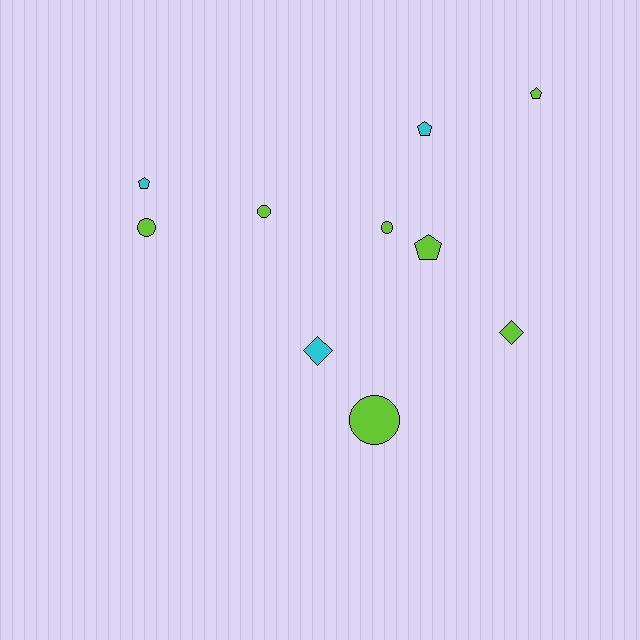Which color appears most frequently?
Lime, with 7 objects.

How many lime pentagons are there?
There are 2 lime pentagons.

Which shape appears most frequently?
Pentagon, with 4 objects.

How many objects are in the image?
There are 10 objects.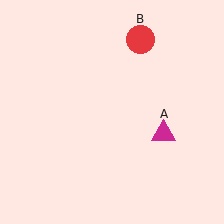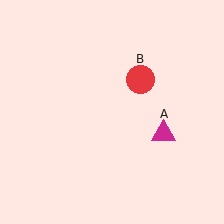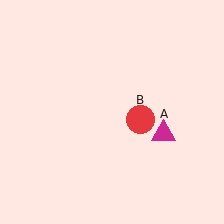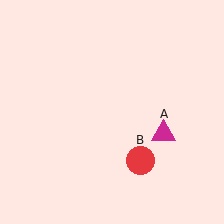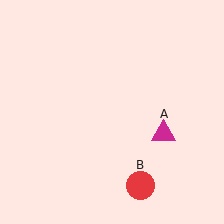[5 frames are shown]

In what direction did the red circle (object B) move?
The red circle (object B) moved down.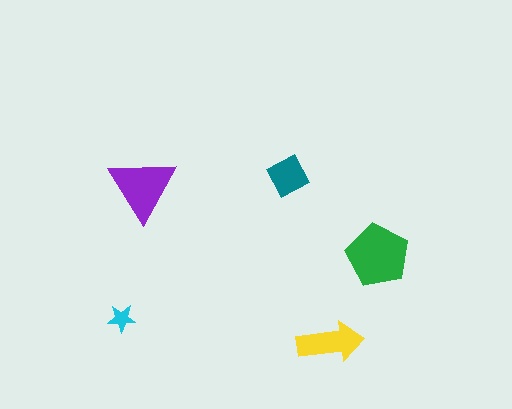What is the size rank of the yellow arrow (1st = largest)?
3rd.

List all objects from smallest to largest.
The cyan star, the teal diamond, the yellow arrow, the purple triangle, the green pentagon.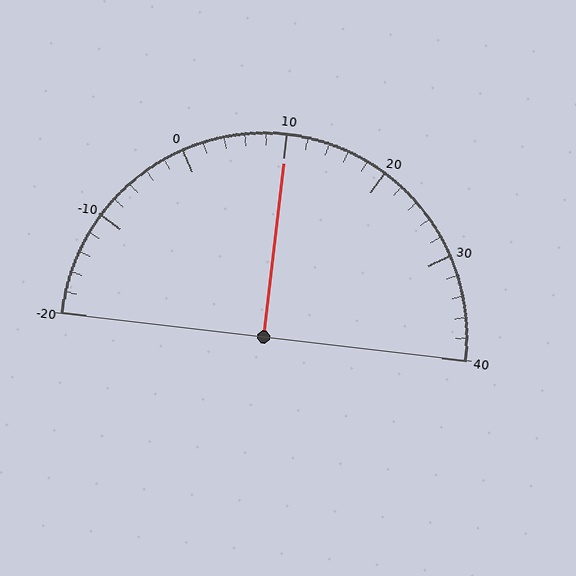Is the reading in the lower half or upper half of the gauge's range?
The reading is in the upper half of the range (-20 to 40).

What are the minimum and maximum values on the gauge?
The gauge ranges from -20 to 40.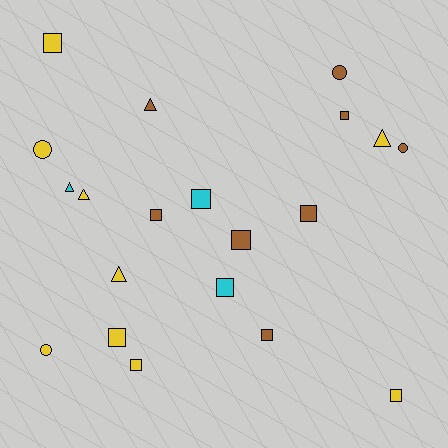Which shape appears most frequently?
Square, with 11 objects.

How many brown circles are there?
There are 2 brown circles.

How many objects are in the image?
There are 20 objects.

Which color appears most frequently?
Yellow, with 9 objects.